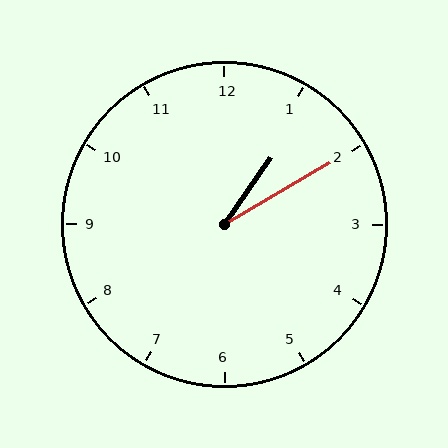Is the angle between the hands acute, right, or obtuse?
It is acute.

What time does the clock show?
1:10.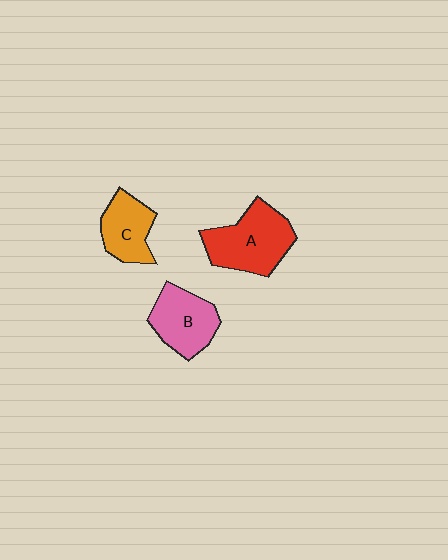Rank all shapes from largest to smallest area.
From largest to smallest: A (red), B (pink), C (orange).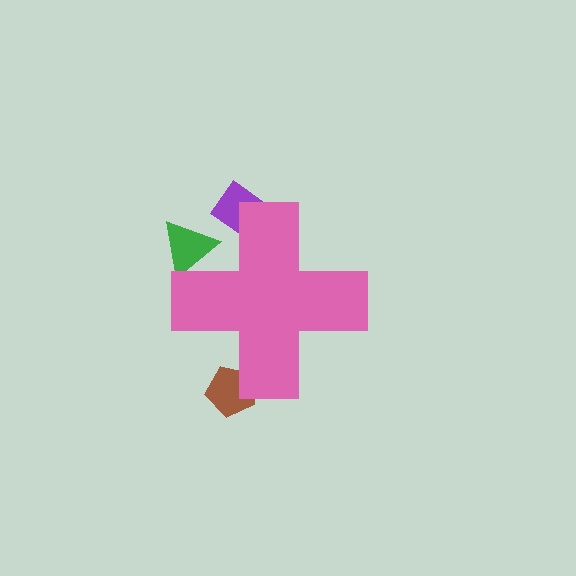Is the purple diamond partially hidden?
Yes, the purple diamond is partially hidden behind the pink cross.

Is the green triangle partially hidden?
Yes, the green triangle is partially hidden behind the pink cross.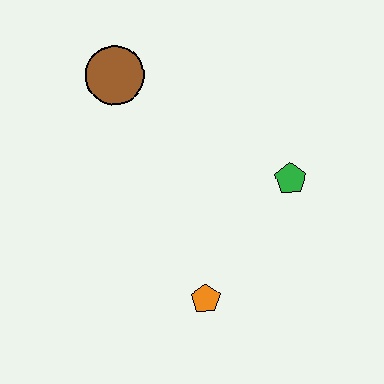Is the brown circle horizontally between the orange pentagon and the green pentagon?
No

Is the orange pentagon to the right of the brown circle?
Yes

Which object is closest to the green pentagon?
The orange pentagon is closest to the green pentagon.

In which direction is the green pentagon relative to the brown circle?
The green pentagon is to the right of the brown circle.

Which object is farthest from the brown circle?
The orange pentagon is farthest from the brown circle.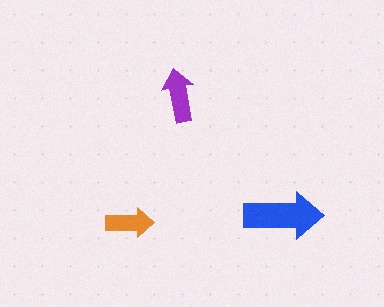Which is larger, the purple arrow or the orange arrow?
The purple one.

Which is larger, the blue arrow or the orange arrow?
The blue one.